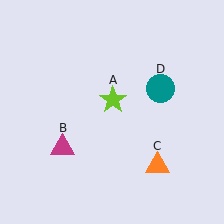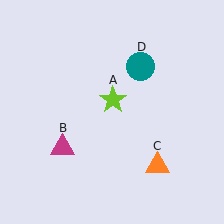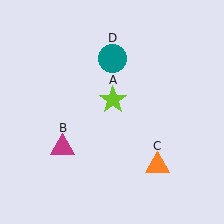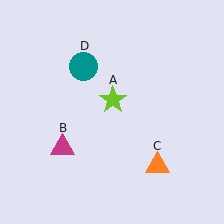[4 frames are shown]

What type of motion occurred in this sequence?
The teal circle (object D) rotated counterclockwise around the center of the scene.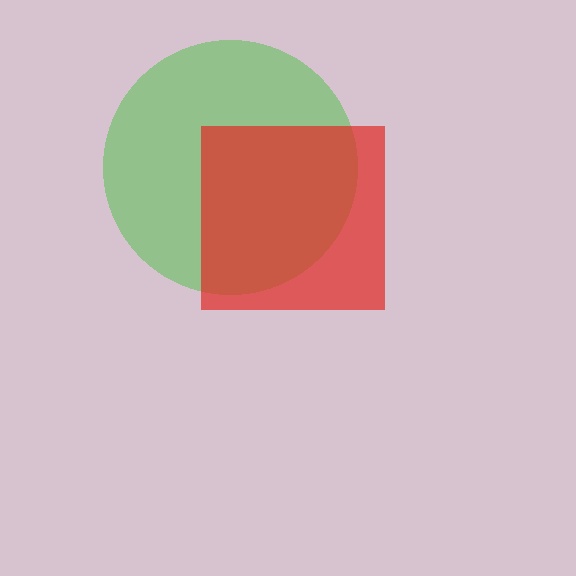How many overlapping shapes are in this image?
There are 2 overlapping shapes in the image.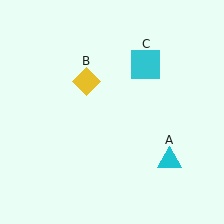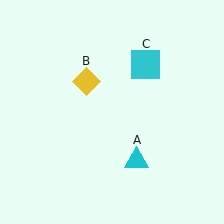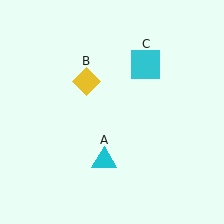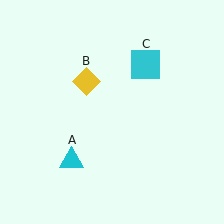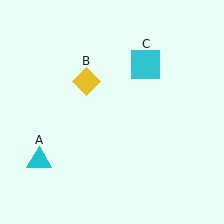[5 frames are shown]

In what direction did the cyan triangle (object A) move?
The cyan triangle (object A) moved left.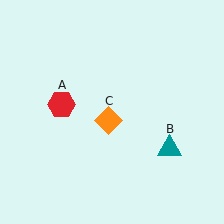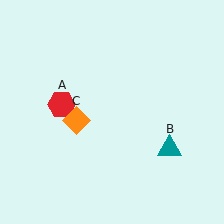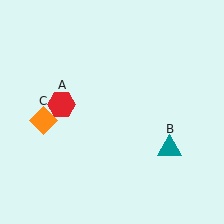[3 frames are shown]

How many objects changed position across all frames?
1 object changed position: orange diamond (object C).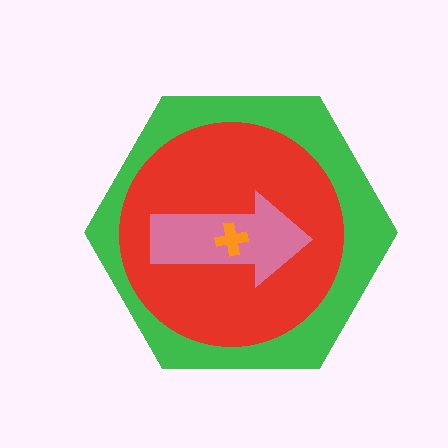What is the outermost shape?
The green hexagon.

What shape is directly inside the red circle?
The pink arrow.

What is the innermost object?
The orange cross.